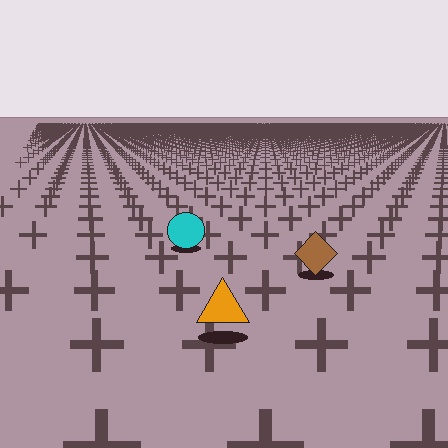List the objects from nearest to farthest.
From nearest to farthest: the orange triangle, the brown diamond, the cyan circle.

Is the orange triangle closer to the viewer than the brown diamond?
Yes. The orange triangle is closer — you can tell from the texture gradient: the ground texture is coarser near it.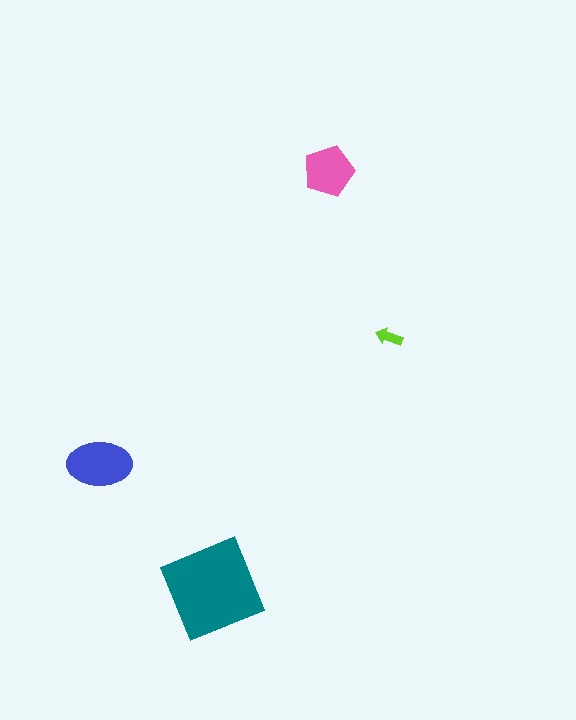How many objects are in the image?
There are 4 objects in the image.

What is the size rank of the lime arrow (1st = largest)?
4th.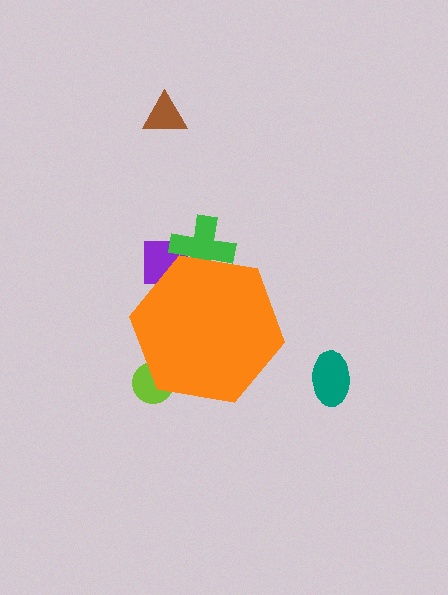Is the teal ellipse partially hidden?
No, the teal ellipse is fully visible.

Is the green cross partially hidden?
Yes, the green cross is partially hidden behind the orange hexagon.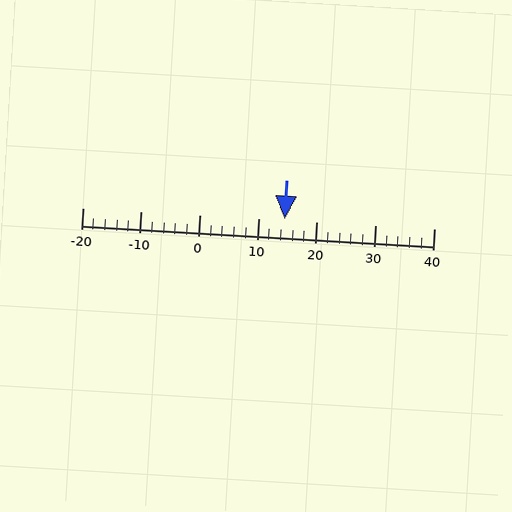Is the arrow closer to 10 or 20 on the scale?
The arrow is closer to 10.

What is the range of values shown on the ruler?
The ruler shows values from -20 to 40.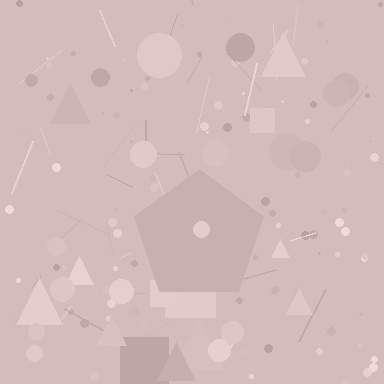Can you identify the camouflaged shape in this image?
The camouflaged shape is a pentagon.